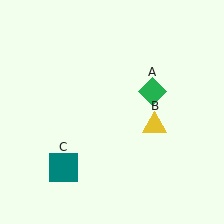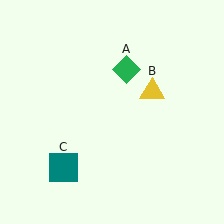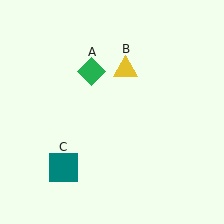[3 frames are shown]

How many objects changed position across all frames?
2 objects changed position: green diamond (object A), yellow triangle (object B).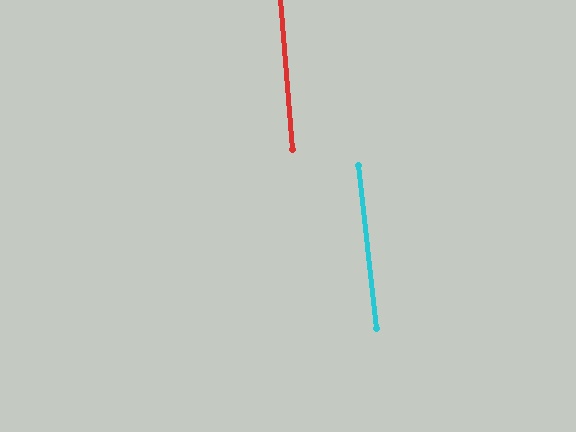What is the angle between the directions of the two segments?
Approximately 2 degrees.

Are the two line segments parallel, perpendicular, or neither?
Parallel — their directions differ by only 1.9°.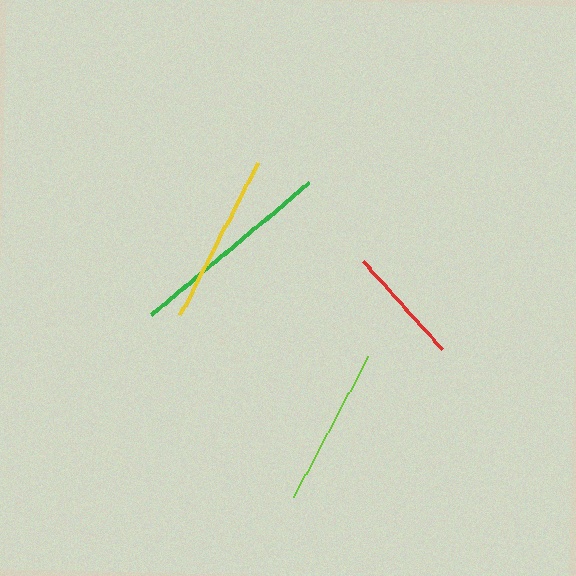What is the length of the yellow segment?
The yellow segment is approximately 171 pixels long.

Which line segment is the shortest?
The red line is the shortest at approximately 118 pixels.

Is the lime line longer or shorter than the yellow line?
The yellow line is longer than the lime line.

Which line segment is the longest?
The green line is the longest at approximately 205 pixels.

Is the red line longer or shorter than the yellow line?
The yellow line is longer than the red line.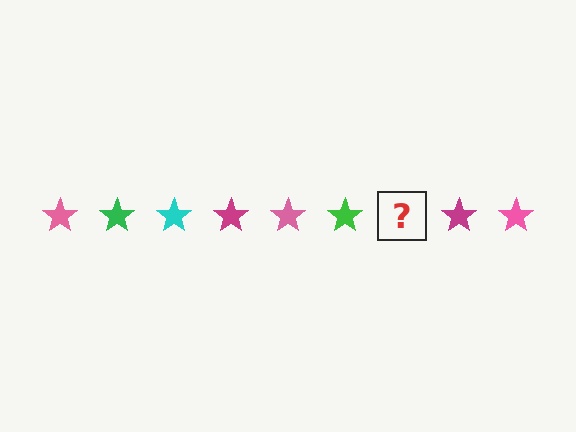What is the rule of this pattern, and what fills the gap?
The rule is that the pattern cycles through pink, green, cyan, magenta stars. The gap should be filled with a cyan star.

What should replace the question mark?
The question mark should be replaced with a cyan star.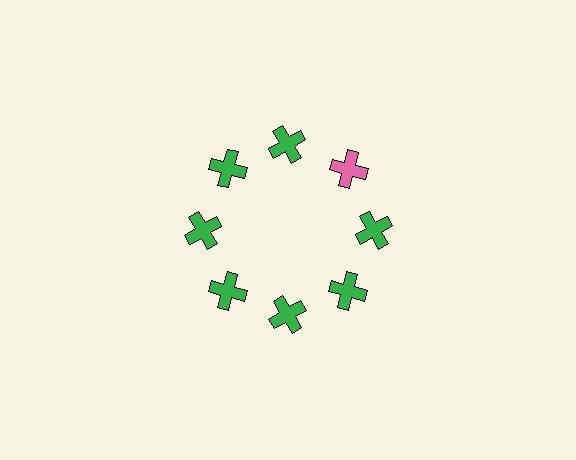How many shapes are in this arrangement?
There are 8 shapes arranged in a ring pattern.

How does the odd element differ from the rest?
It has a different color: pink instead of green.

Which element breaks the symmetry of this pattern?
The pink cross at roughly the 2 o'clock position breaks the symmetry. All other shapes are green crosses.